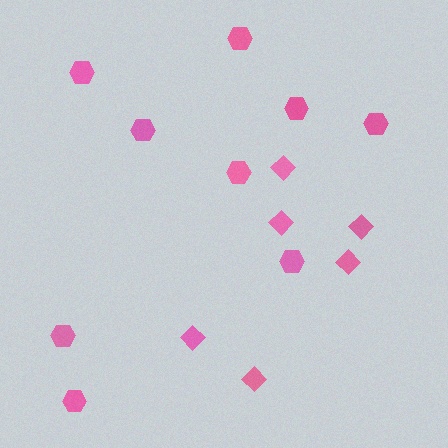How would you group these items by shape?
There are 2 groups: one group of hexagons (9) and one group of diamonds (6).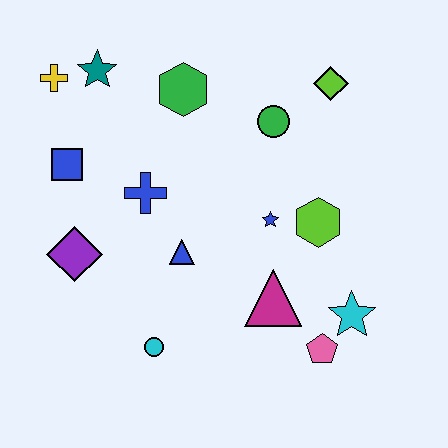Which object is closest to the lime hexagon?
The blue star is closest to the lime hexagon.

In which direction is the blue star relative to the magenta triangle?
The blue star is above the magenta triangle.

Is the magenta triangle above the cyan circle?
Yes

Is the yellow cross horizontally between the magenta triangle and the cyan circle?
No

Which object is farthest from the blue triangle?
The lime diamond is farthest from the blue triangle.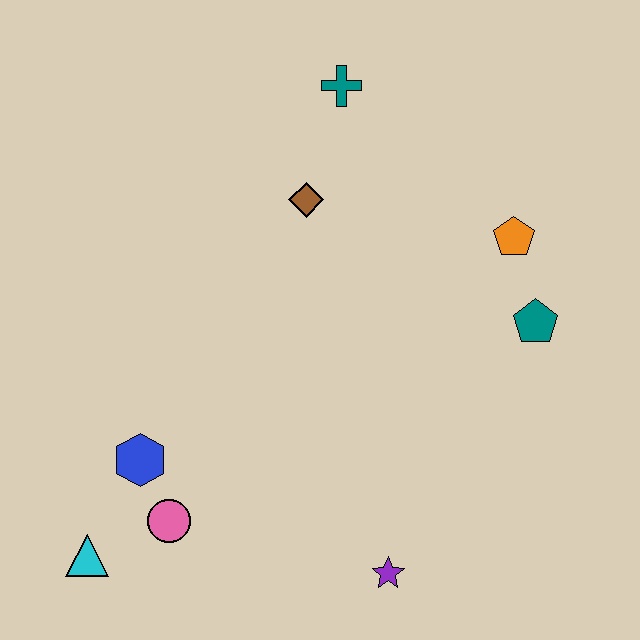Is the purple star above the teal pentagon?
No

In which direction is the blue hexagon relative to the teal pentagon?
The blue hexagon is to the left of the teal pentagon.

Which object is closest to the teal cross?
The brown diamond is closest to the teal cross.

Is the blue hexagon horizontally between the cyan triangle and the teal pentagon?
Yes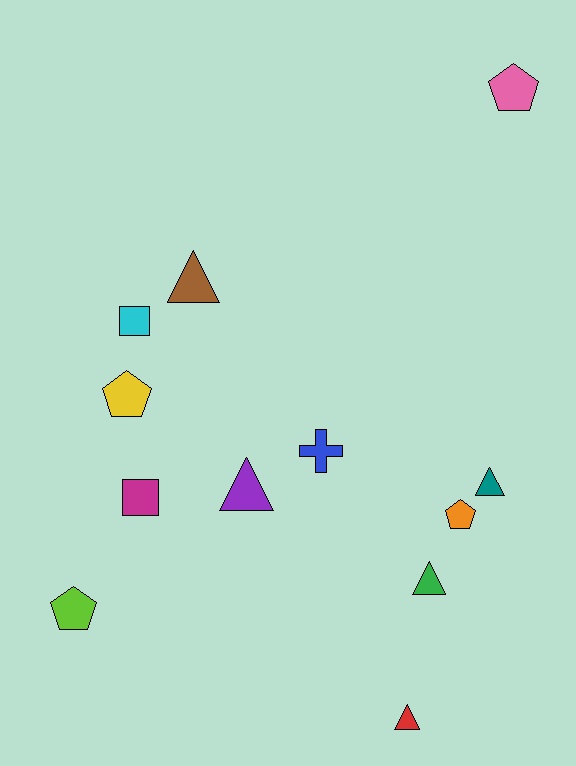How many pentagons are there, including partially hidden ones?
There are 4 pentagons.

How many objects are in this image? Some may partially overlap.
There are 12 objects.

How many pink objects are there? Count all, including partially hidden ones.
There is 1 pink object.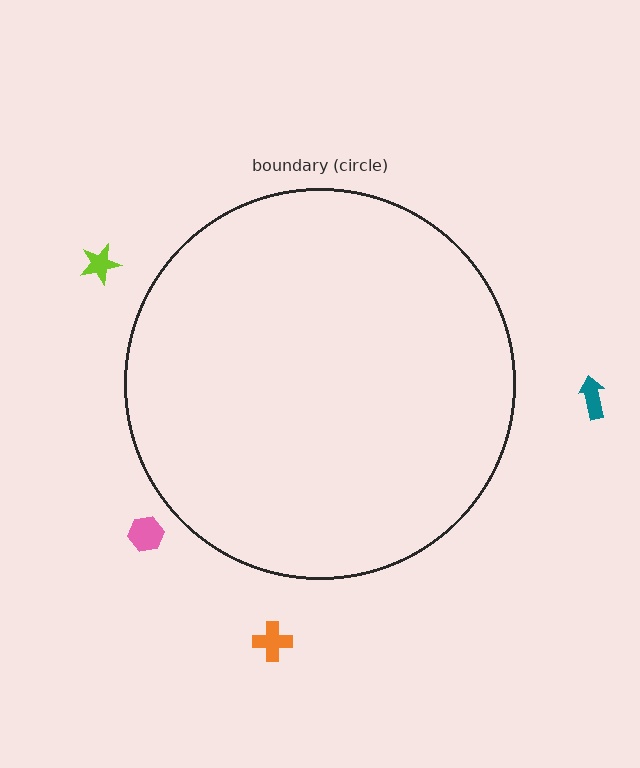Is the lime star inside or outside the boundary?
Outside.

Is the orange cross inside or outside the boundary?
Outside.